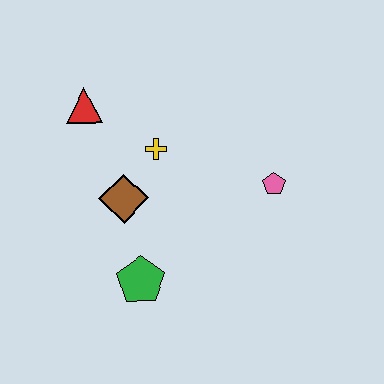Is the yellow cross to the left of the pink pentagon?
Yes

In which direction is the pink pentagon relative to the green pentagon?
The pink pentagon is to the right of the green pentagon.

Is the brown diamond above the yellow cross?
No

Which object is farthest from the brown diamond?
The pink pentagon is farthest from the brown diamond.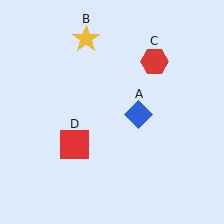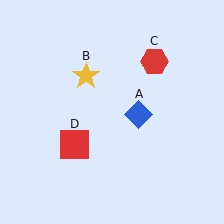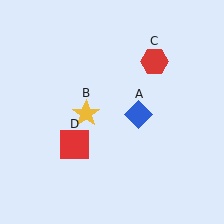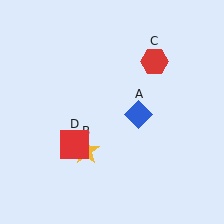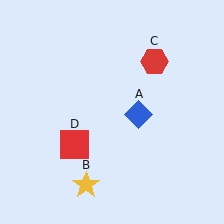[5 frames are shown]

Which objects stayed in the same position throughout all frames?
Blue diamond (object A) and red hexagon (object C) and red square (object D) remained stationary.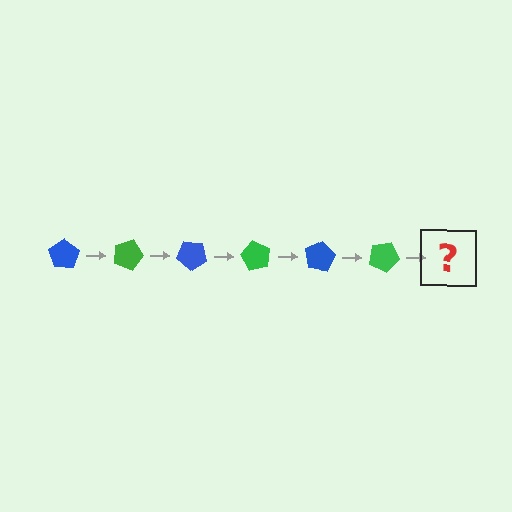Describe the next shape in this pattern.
It should be a blue pentagon, rotated 120 degrees from the start.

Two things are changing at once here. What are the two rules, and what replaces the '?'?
The two rules are that it rotates 20 degrees each step and the color cycles through blue and green. The '?' should be a blue pentagon, rotated 120 degrees from the start.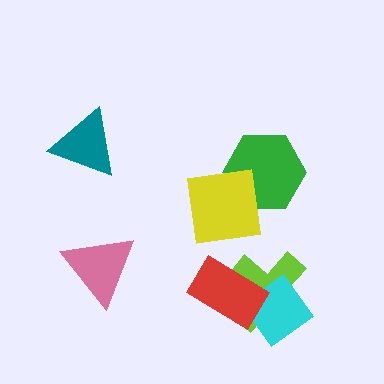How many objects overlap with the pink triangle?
0 objects overlap with the pink triangle.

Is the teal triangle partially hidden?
No, no other shape covers it.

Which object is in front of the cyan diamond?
The red rectangle is in front of the cyan diamond.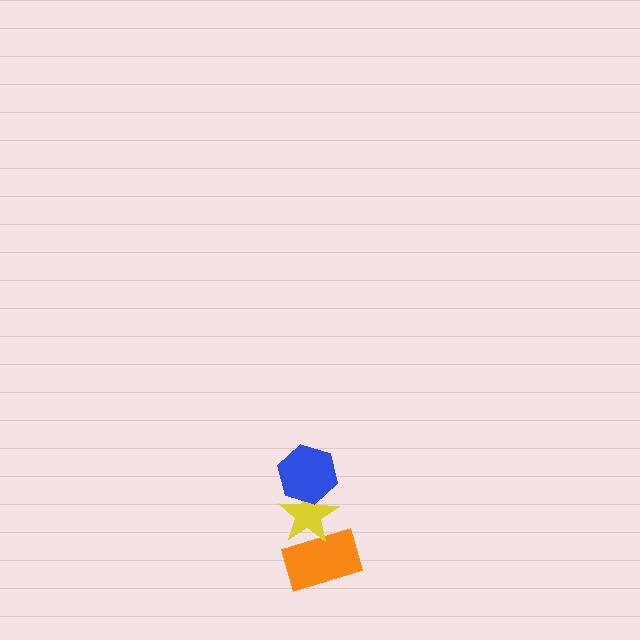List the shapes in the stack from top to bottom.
From top to bottom: the blue hexagon, the yellow star, the orange rectangle.